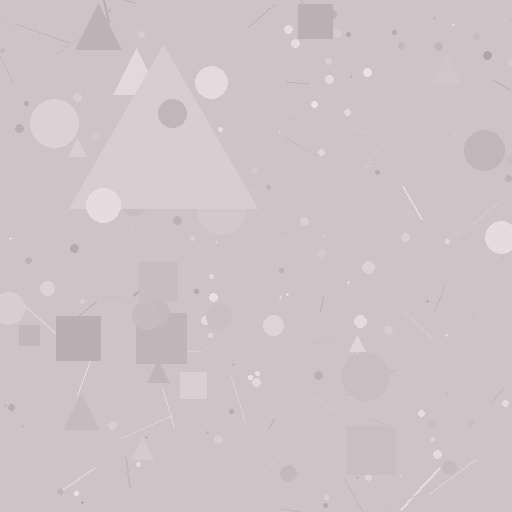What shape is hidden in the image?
A triangle is hidden in the image.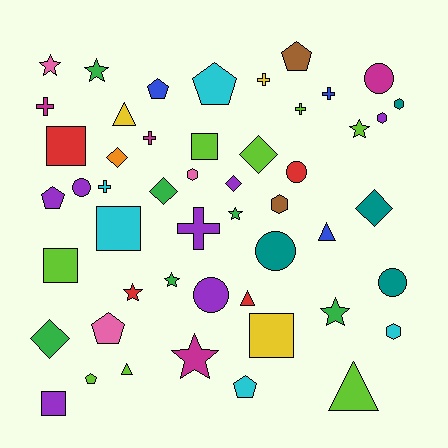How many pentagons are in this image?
There are 7 pentagons.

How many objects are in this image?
There are 50 objects.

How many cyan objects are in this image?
There are 5 cyan objects.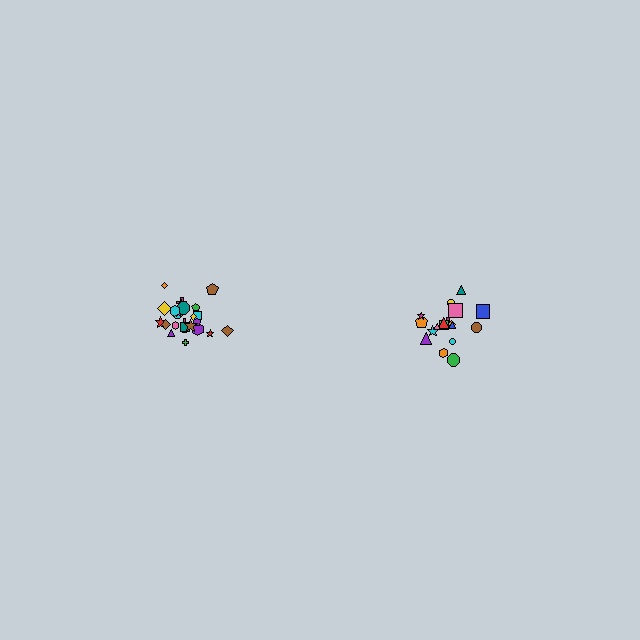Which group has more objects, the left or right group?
The left group.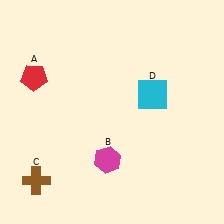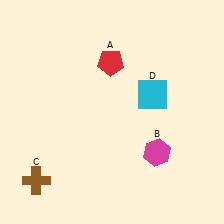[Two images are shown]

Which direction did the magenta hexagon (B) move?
The magenta hexagon (B) moved right.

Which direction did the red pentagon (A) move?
The red pentagon (A) moved right.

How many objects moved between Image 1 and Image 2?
2 objects moved between the two images.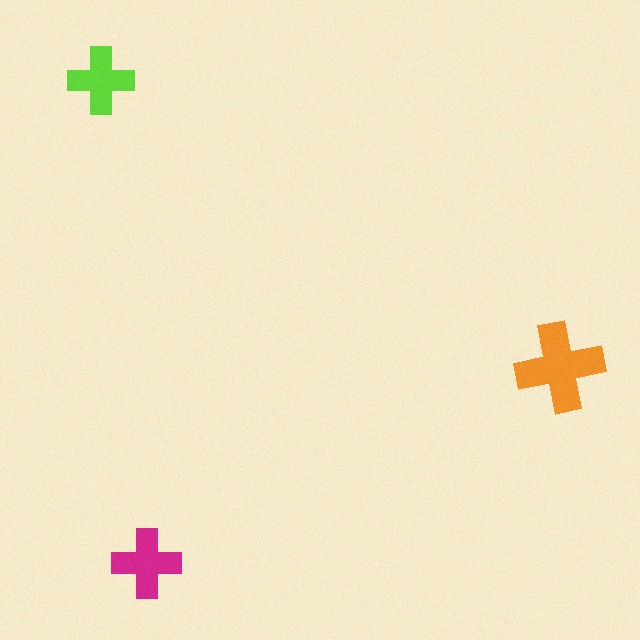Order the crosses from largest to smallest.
the orange one, the magenta one, the lime one.